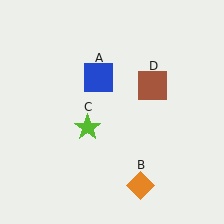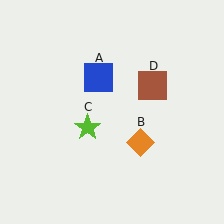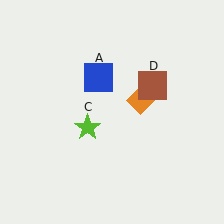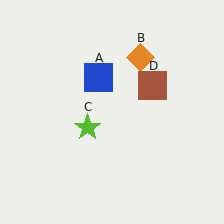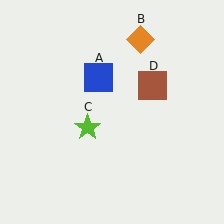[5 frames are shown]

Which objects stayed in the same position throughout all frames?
Blue square (object A) and lime star (object C) and brown square (object D) remained stationary.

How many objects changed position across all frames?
1 object changed position: orange diamond (object B).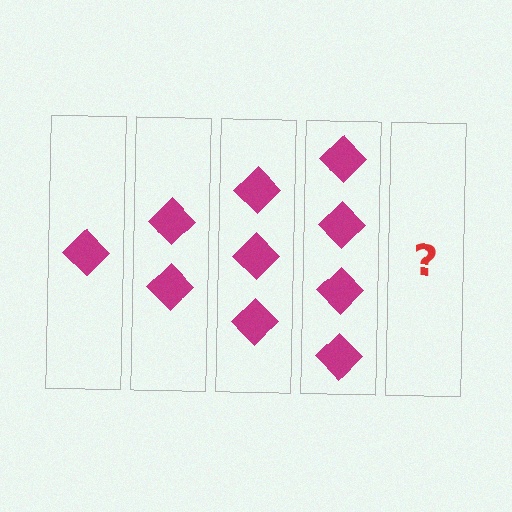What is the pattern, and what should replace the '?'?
The pattern is that each step adds one more diamond. The '?' should be 5 diamonds.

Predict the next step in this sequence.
The next step is 5 diamonds.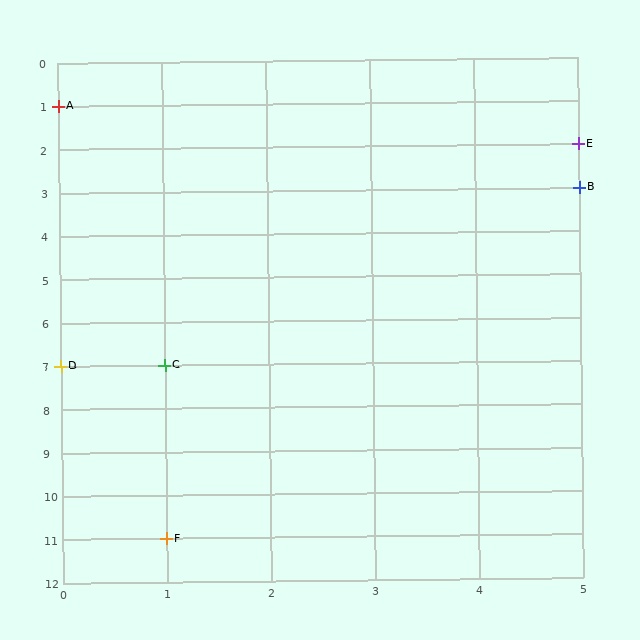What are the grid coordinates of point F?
Point F is at grid coordinates (1, 11).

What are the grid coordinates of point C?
Point C is at grid coordinates (1, 7).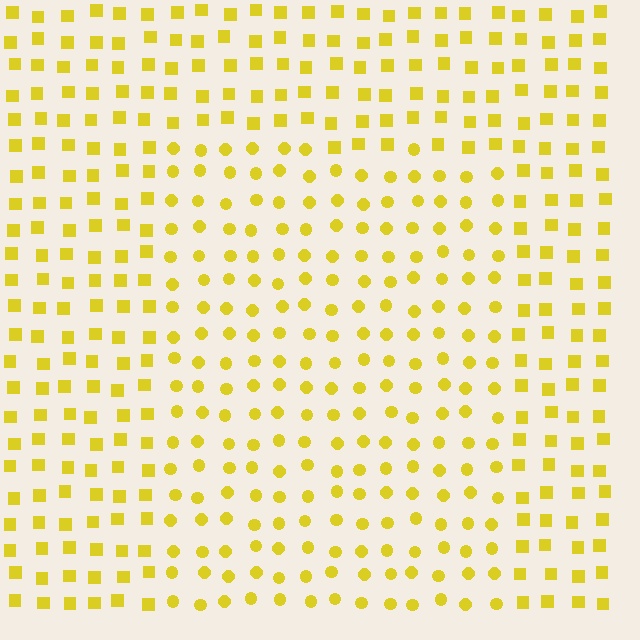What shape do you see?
I see a rectangle.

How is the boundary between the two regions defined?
The boundary is defined by a change in element shape: circles inside vs. squares outside. All elements share the same color and spacing.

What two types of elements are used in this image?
The image uses circles inside the rectangle region and squares outside it.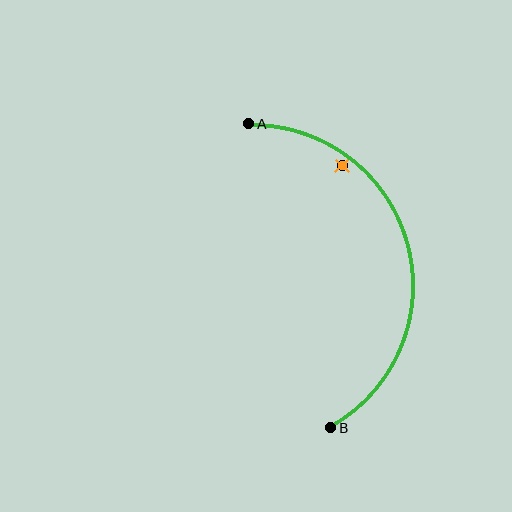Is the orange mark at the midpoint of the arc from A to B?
No — the orange mark does not lie on the arc at all. It sits slightly inside the curve.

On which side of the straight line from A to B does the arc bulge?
The arc bulges to the right of the straight line connecting A and B.